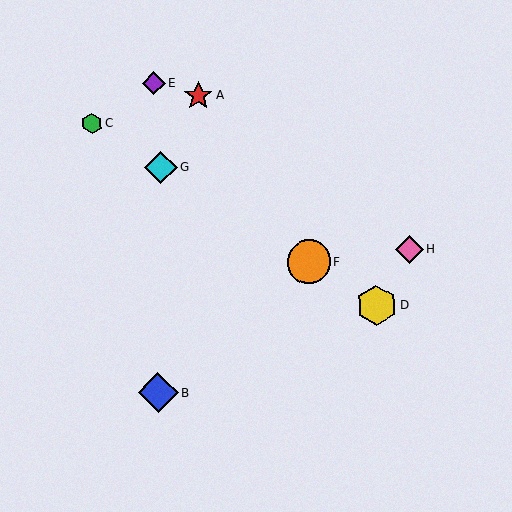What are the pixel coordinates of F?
Object F is at (309, 262).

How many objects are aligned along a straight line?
4 objects (C, D, F, G) are aligned along a straight line.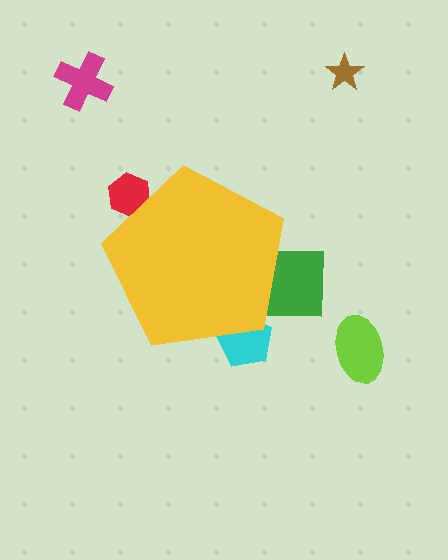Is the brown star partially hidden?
No, the brown star is fully visible.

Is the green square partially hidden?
Yes, the green square is partially hidden behind the yellow pentagon.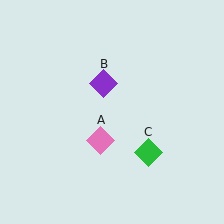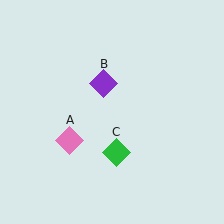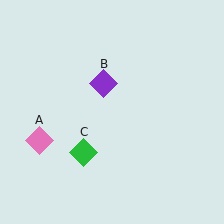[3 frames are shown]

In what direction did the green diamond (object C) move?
The green diamond (object C) moved left.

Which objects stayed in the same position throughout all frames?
Purple diamond (object B) remained stationary.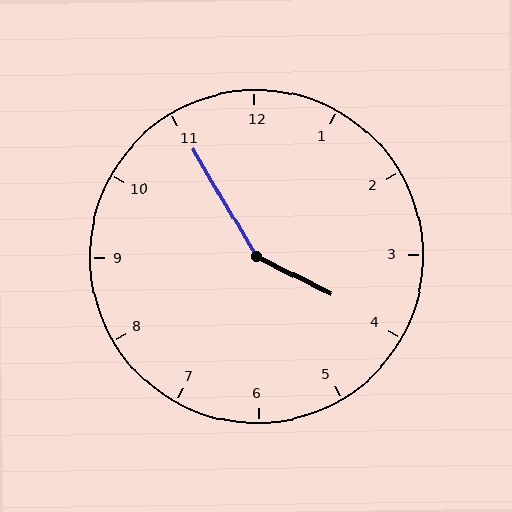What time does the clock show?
3:55.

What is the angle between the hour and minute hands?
Approximately 148 degrees.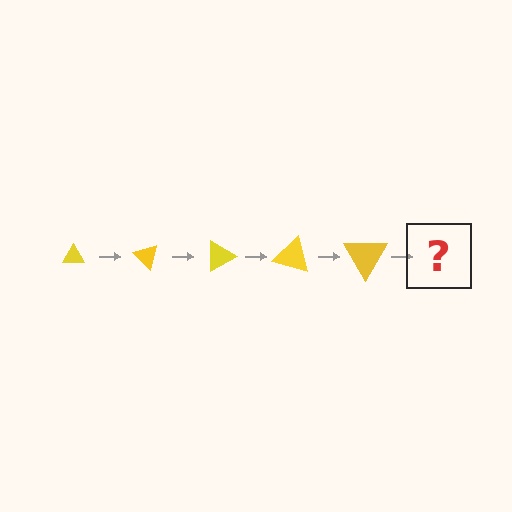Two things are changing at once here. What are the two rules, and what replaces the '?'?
The two rules are that the triangle grows larger each step and it rotates 45 degrees each step. The '?' should be a triangle, larger than the previous one and rotated 225 degrees from the start.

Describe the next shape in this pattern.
It should be a triangle, larger than the previous one and rotated 225 degrees from the start.